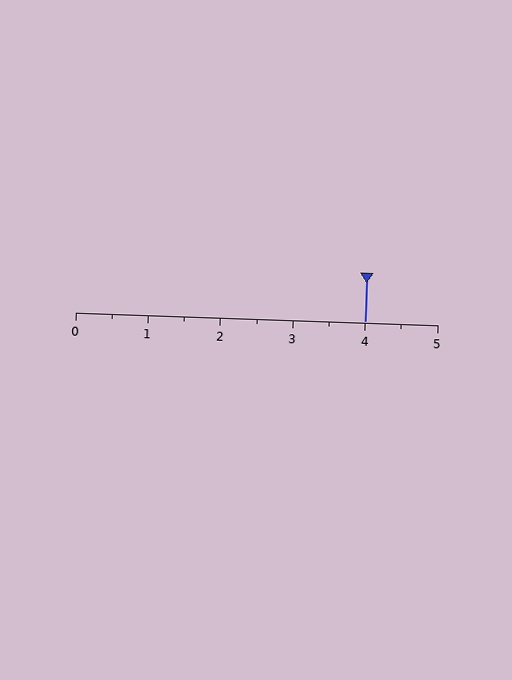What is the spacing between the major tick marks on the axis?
The major ticks are spaced 1 apart.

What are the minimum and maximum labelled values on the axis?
The axis runs from 0 to 5.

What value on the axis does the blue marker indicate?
The marker indicates approximately 4.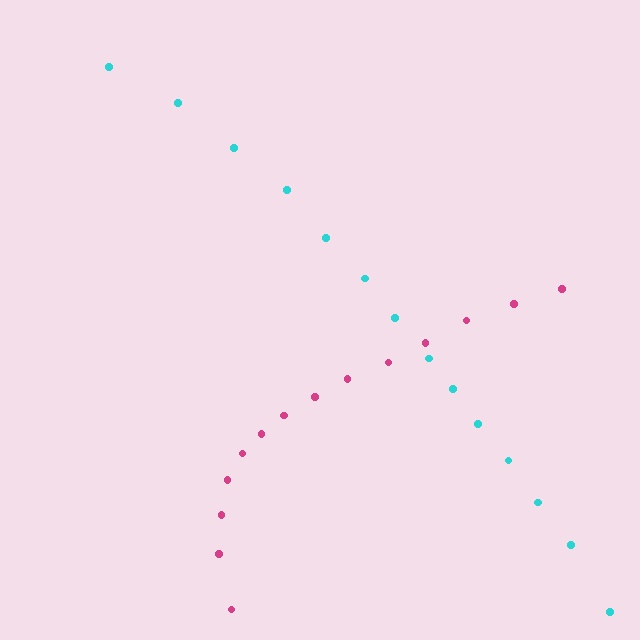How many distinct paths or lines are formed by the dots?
There are 2 distinct paths.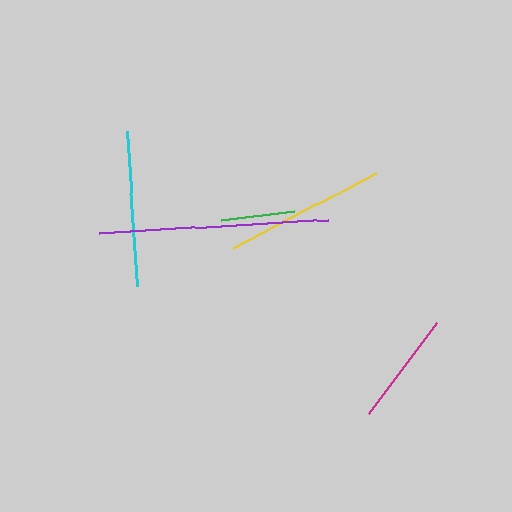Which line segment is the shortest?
The green line is the shortest at approximately 73 pixels.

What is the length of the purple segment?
The purple segment is approximately 230 pixels long.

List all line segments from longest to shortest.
From longest to shortest: purple, yellow, cyan, magenta, green.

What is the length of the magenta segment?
The magenta segment is approximately 113 pixels long.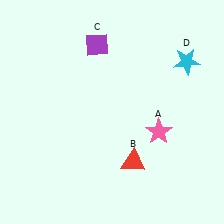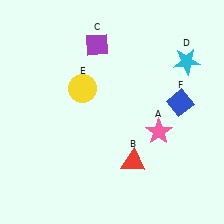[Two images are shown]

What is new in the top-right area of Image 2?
A blue diamond (F) was added in the top-right area of Image 2.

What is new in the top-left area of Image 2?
A yellow circle (E) was added in the top-left area of Image 2.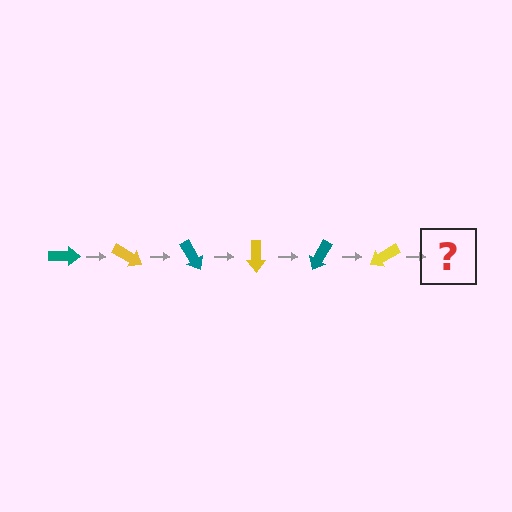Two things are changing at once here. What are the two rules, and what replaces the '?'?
The two rules are that it rotates 30 degrees each step and the color cycles through teal and yellow. The '?' should be a teal arrow, rotated 180 degrees from the start.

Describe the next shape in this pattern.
It should be a teal arrow, rotated 180 degrees from the start.